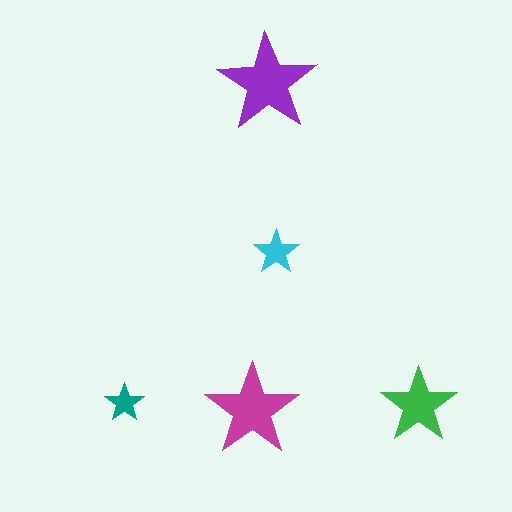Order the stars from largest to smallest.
the purple one, the magenta one, the green one, the cyan one, the teal one.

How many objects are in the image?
There are 5 objects in the image.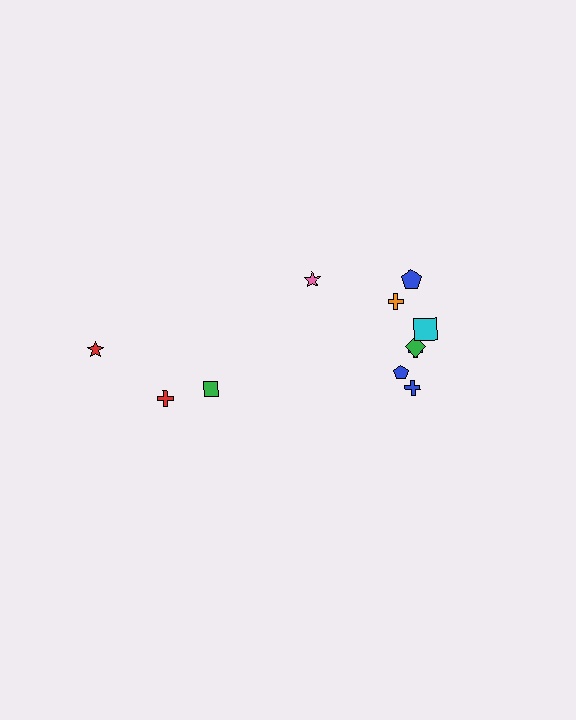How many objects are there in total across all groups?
There are 11 objects.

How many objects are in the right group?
There are 8 objects.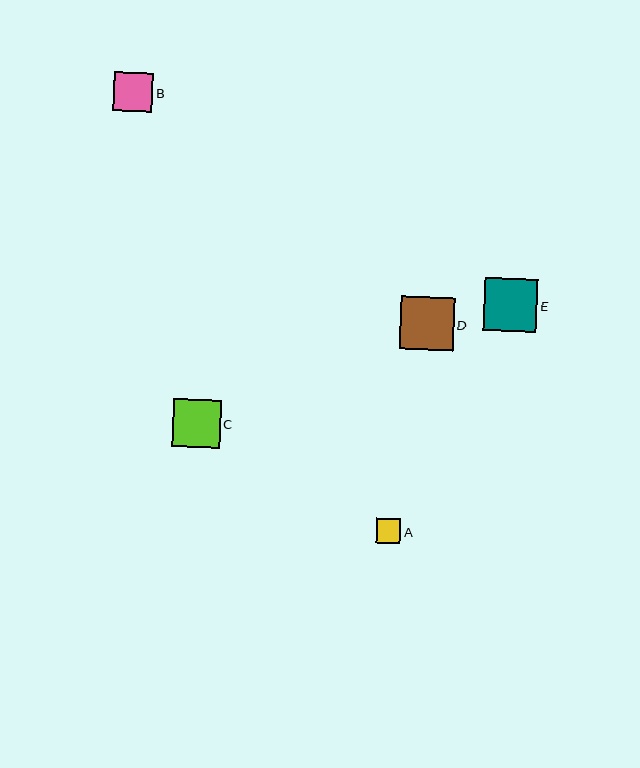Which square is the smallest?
Square A is the smallest with a size of approximately 25 pixels.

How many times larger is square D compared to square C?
Square D is approximately 1.1 times the size of square C.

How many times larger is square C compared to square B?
Square C is approximately 1.2 times the size of square B.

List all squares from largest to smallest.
From largest to smallest: D, E, C, B, A.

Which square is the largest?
Square D is the largest with a size of approximately 53 pixels.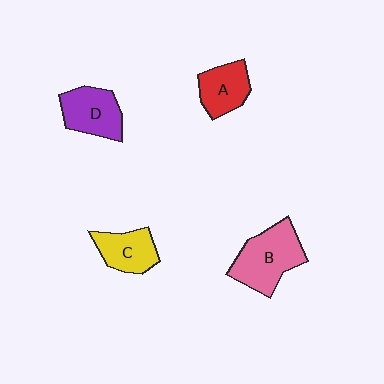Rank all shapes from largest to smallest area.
From largest to smallest: B (pink), D (purple), C (yellow), A (red).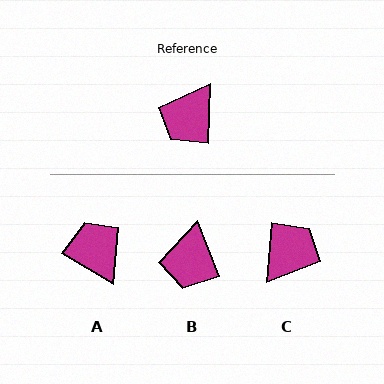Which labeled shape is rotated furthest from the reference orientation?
C, about 177 degrees away.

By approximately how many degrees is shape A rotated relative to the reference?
Approximately 119 degrees clockwise.